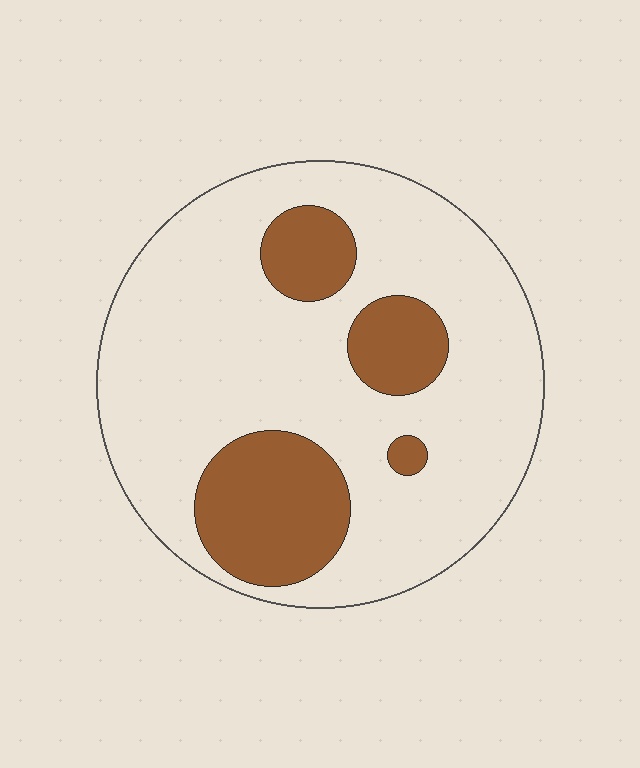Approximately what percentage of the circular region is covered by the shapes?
Approximately 25%.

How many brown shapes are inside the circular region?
4.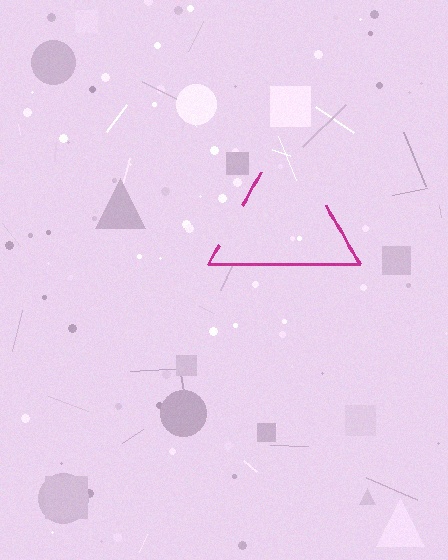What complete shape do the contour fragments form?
The contour fragments form a triangle.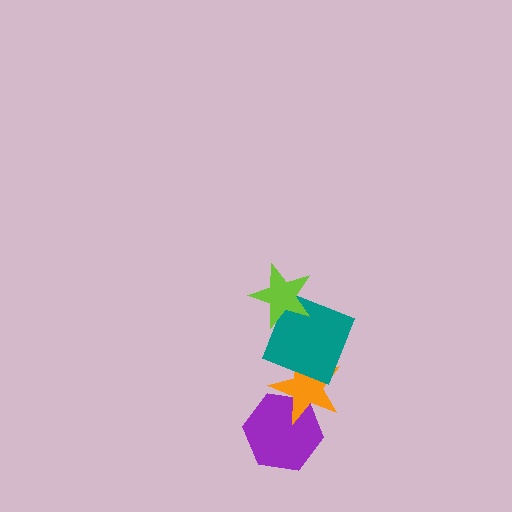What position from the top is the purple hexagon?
The purple hexagon is 4th from the top.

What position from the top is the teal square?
The teal square is 2nd from the top.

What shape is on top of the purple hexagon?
The orange star is on top of the purple hexagon.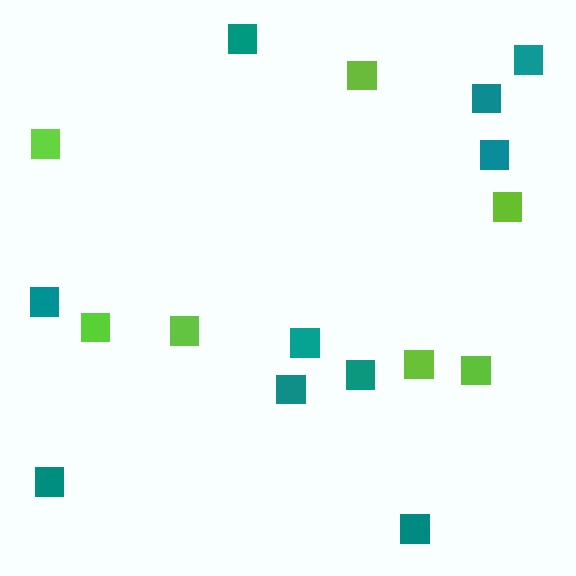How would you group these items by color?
There are 2 groups: one group of teal squares (10) and one group of lime squares (7).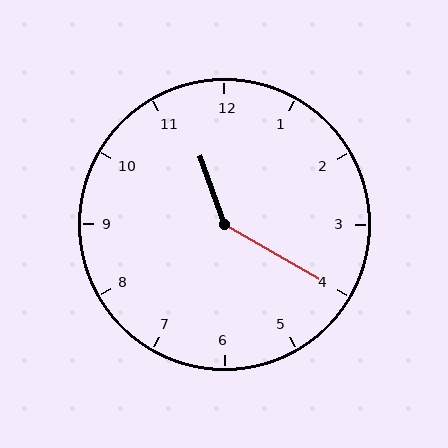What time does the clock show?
11:20.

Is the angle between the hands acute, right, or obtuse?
It is obtuse.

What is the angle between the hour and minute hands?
Approximately 140 degrees.